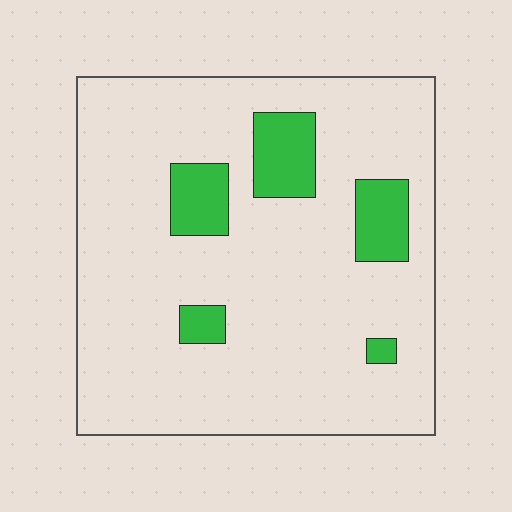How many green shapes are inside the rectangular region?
5.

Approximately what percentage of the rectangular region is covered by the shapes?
Approximately 15%.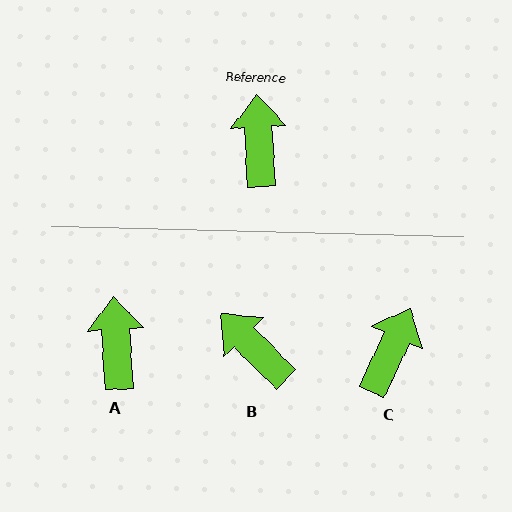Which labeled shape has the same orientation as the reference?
A.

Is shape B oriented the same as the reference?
No, it is off by about 42 degrees.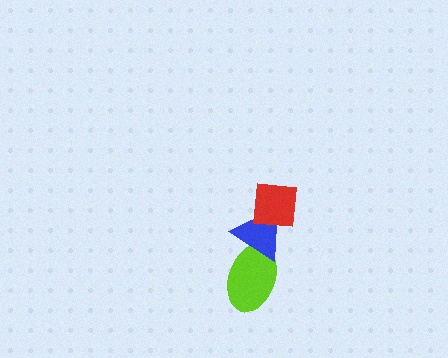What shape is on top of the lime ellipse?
The blue triangle is on top of the lime ellipse.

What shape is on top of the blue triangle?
The red square is on top of the blue triangle.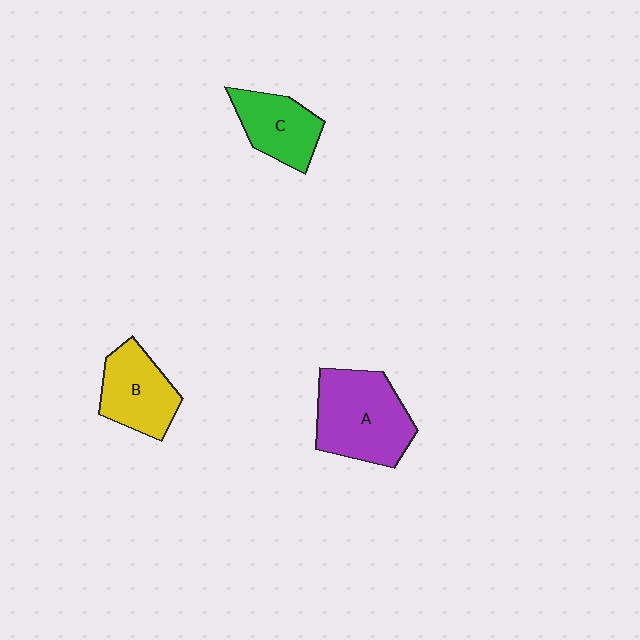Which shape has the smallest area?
Shape C (green).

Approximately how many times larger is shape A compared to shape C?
Approximately 1.6 times.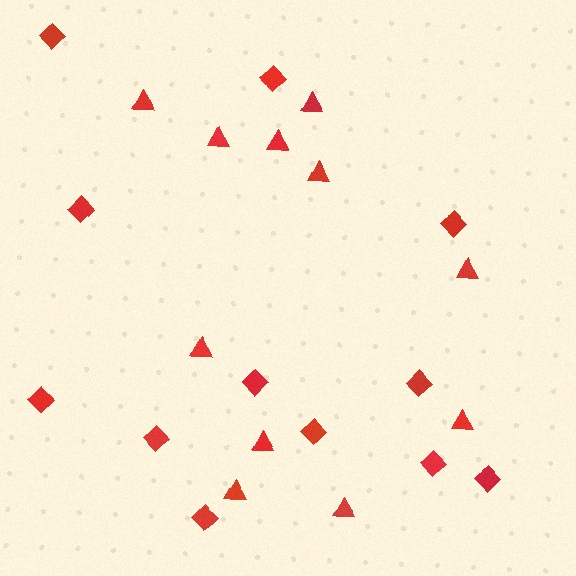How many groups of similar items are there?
There are 2 groups: one group of triangles (11) and one group of diamonds (12).